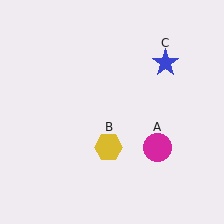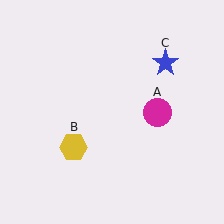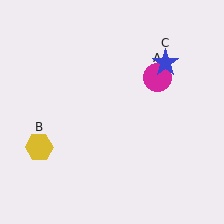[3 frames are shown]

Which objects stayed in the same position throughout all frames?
Blue star (object C) remained stationary.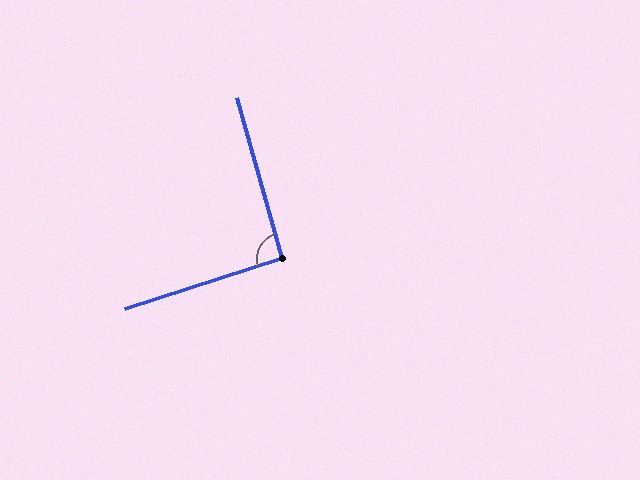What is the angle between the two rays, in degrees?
Approximately 92 degrees.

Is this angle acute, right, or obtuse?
It is approximately a right angle.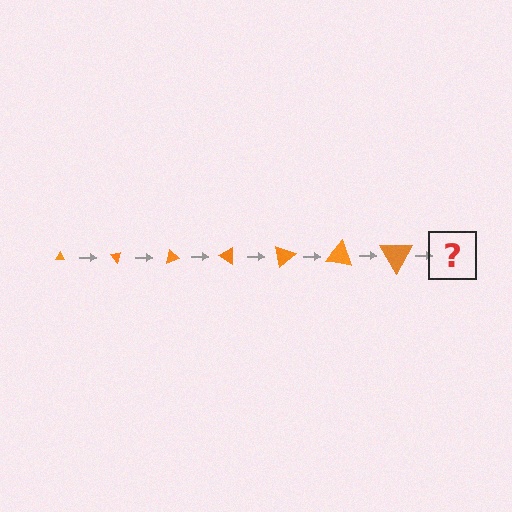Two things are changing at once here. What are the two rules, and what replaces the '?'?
The two rules are that the triangle grows larger each step and it rotates 50 degrees each step. The '?' should be a triangle, larger than the previous one and rotated 350 degrees from the start.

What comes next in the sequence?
The next element should be a triangle, larger than the previous one and rotated 350 degrees from the start.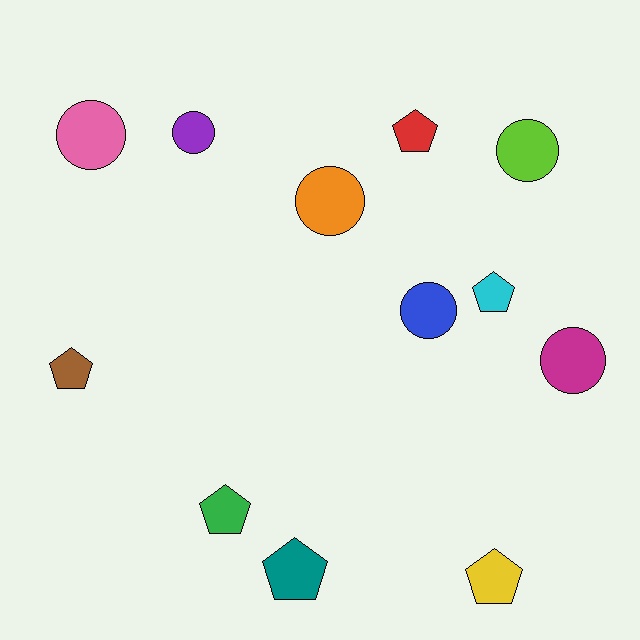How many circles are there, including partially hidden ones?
There are 6 circles.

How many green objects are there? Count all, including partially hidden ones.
There is 1 green object.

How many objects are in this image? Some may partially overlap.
There are 12 objects.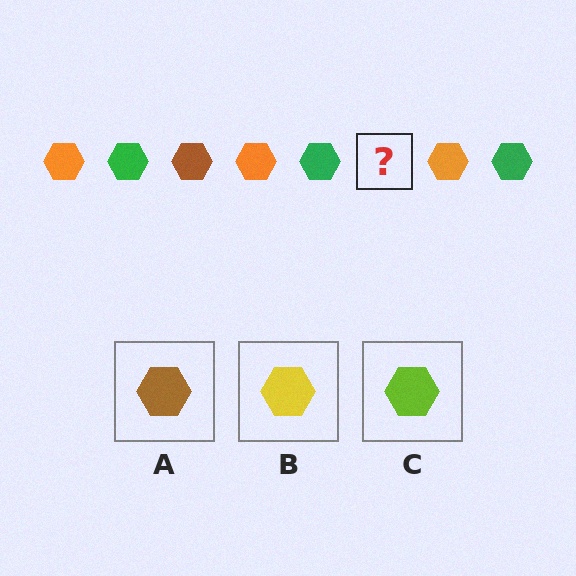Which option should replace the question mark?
Option A.